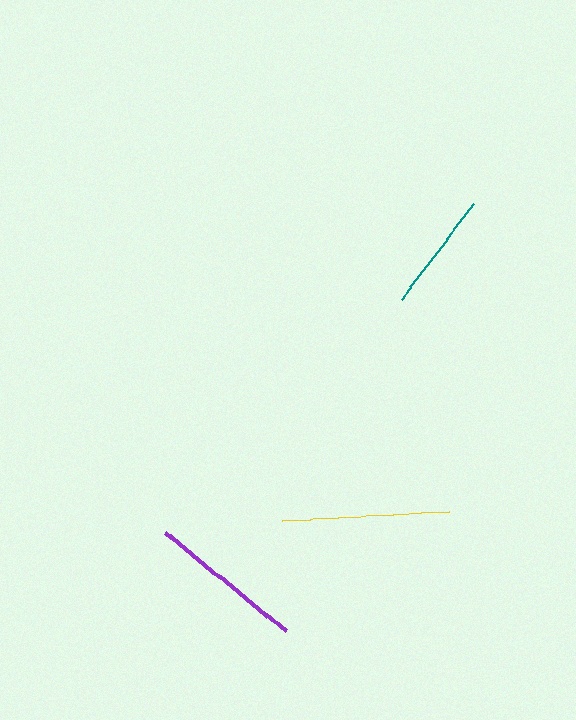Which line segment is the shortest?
The teal line is the shortest at approximately 120 pixels.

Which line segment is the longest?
The yellow line is the longest at approximately 167 pixels.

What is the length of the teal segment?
The teal segment is approximately 120 pixels long.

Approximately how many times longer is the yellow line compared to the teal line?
The yellow line is approximately 1.4 times the length of the teal line.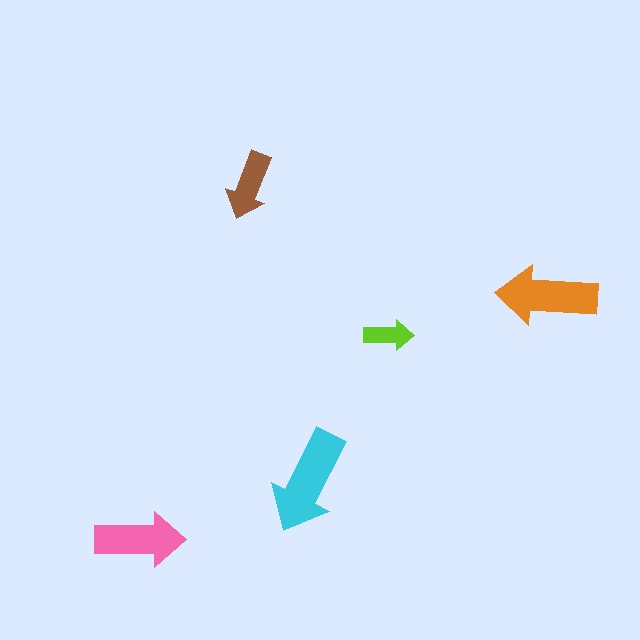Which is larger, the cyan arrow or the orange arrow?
The cyan one.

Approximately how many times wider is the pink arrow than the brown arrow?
About 1.5 times wider.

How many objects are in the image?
There are 5 objects in the image.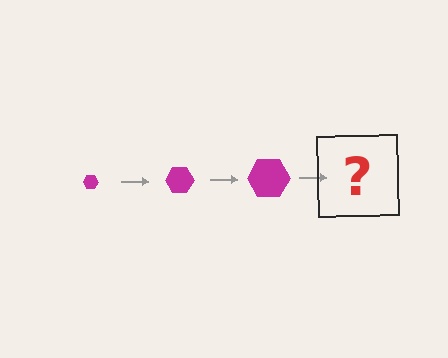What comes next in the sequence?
The next element should be a magenta hexagon, larger than the previous one.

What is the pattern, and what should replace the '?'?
The pattern is that the hexagon gets progressively larger each step. The '?' should be a magenta hexagon, larger than the previous one.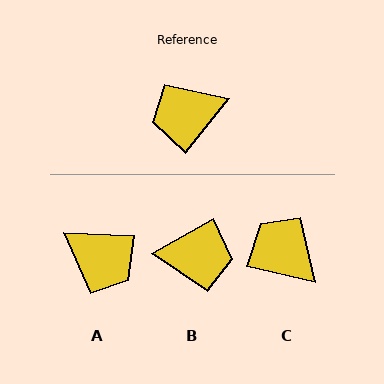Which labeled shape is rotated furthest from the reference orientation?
B, about 158 degrees away.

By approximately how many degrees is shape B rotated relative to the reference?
Approximately 158 degrees counter-clockwise.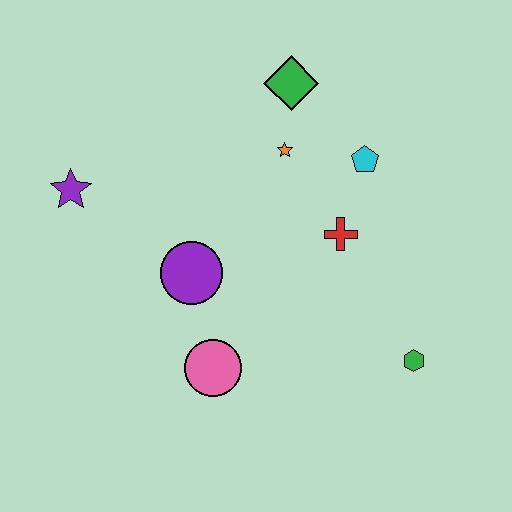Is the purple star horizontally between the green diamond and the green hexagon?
No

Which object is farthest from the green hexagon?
The purple star is farthest from the green hexagon.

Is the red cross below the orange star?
Yes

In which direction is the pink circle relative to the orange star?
The pink circle is below the orange star.